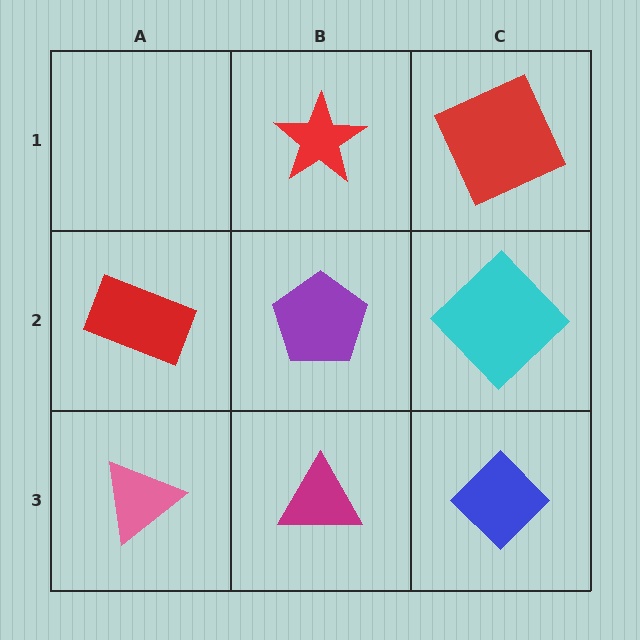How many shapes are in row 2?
3 shapes.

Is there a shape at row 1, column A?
No, that cell is empty.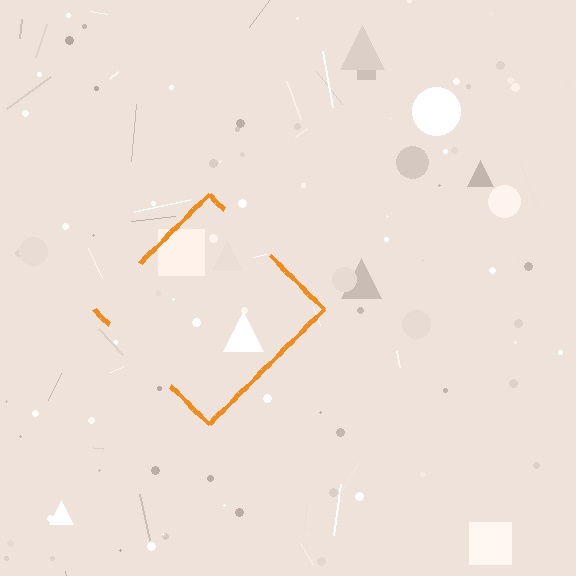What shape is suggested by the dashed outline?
The dashed outline suggests a diamond.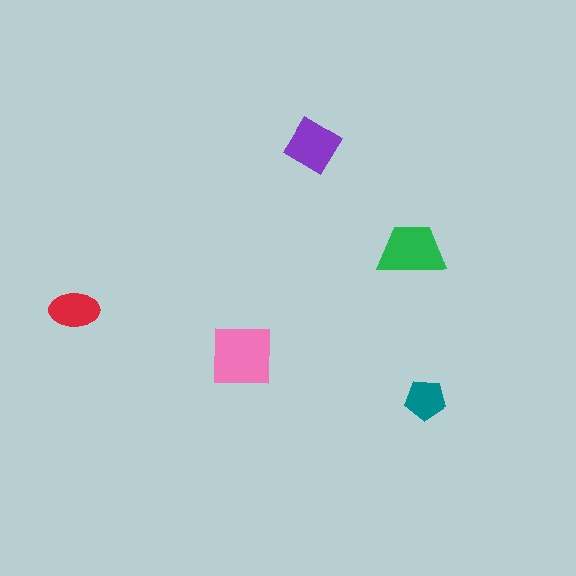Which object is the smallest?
The teal pentagon.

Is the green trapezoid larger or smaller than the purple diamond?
Larger.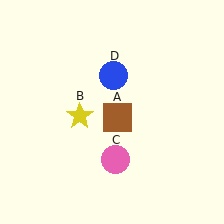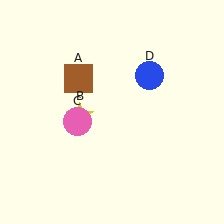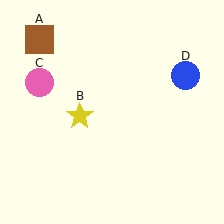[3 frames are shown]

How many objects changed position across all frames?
3 objects changed position: brown square (object A), pink circle (object C), blue circle (object D).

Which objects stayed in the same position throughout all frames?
Yellow star (object B) remained stationary.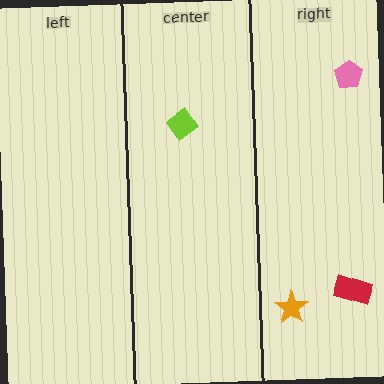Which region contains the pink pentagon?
The right region.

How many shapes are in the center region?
1.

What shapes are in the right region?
The orange star, the pink pentagon, the red rectangle.